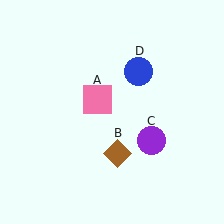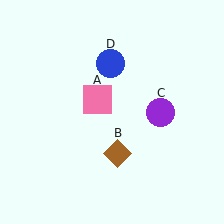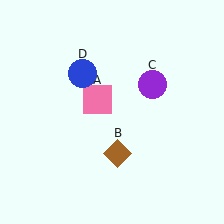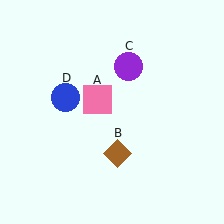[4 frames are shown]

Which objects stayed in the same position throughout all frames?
Pink square (object A) and brown diamond (object B) remained stationary.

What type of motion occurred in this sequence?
The purple circle (object C), blue circle (object D) rotated counterclockwise around the center of the scene.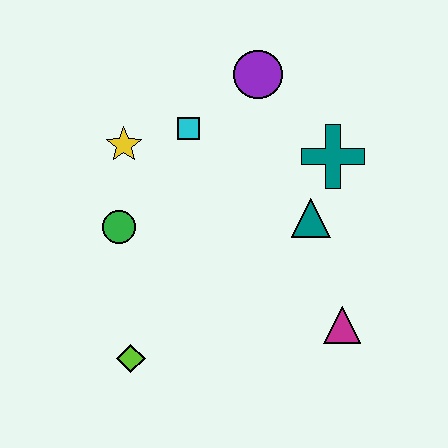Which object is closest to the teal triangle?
The teal cross is closest to the teal triangle.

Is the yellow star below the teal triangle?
No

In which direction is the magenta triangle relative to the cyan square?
The magenta triangle is below the cyan square.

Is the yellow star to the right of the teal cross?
No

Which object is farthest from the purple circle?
The lime diamond is farthest from the purple circle.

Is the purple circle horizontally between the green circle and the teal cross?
Yes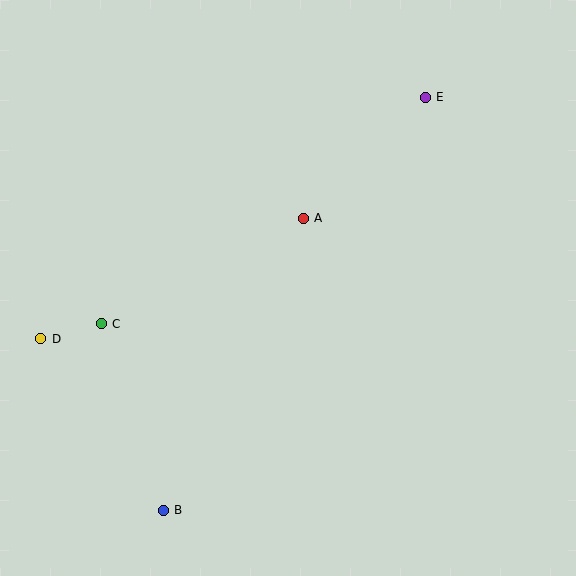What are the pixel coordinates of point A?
Point A is at (303, 218).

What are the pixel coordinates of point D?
Point D is at (41, 339).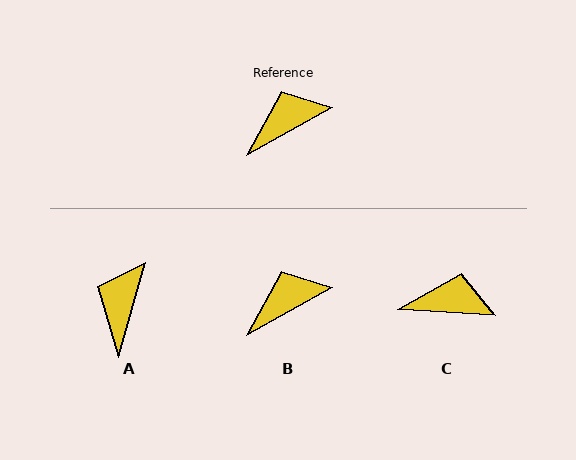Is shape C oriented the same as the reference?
No, it is off by about 32 degrees.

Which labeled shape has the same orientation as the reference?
B.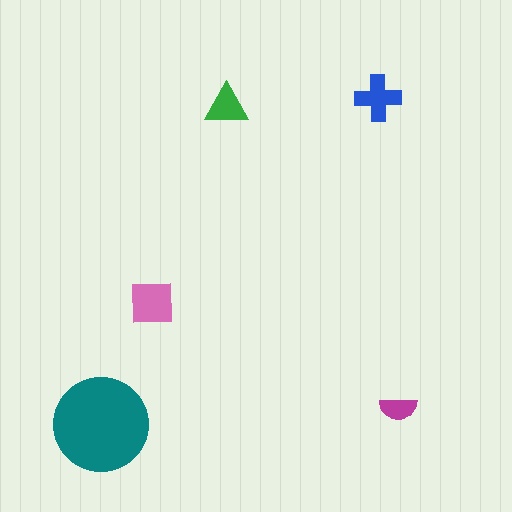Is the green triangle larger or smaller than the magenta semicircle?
Larger.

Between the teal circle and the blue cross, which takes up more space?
The teal circle.